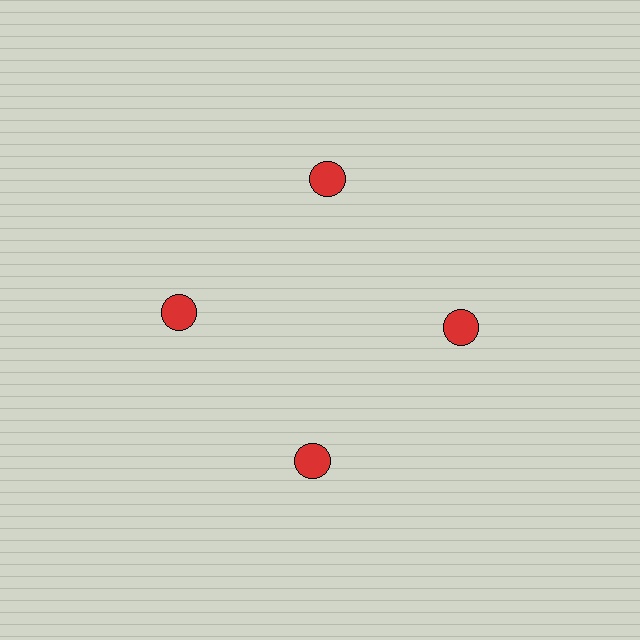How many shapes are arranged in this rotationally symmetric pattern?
There are 4 shapes, arranged in 4 groups of 1.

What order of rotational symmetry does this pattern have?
This pattern has 4-fold rotational symmetry.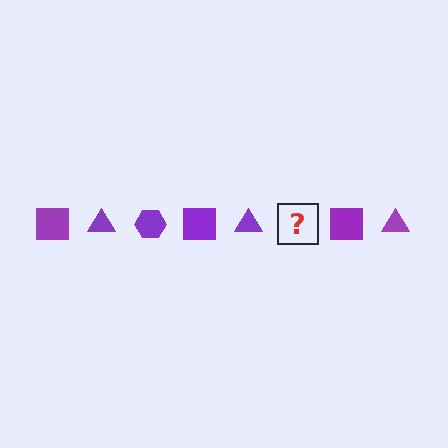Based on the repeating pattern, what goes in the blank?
The blank should be a purple hexagon.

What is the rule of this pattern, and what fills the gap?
The rule is that the pattern cycles through square, triangle, hexagon shapes in purple. The gap should be filled with a purple hexagon.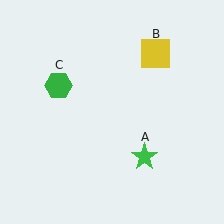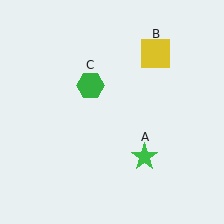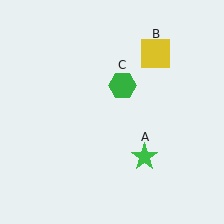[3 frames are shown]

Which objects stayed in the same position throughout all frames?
Green star (object A) and yellow square (object B) remained stationary.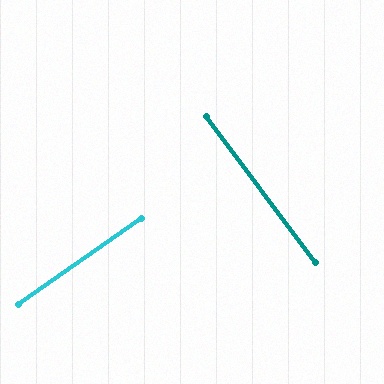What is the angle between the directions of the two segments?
Approximately 88 degrees.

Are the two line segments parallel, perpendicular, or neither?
Perpendicular — they meet at approximately 88°.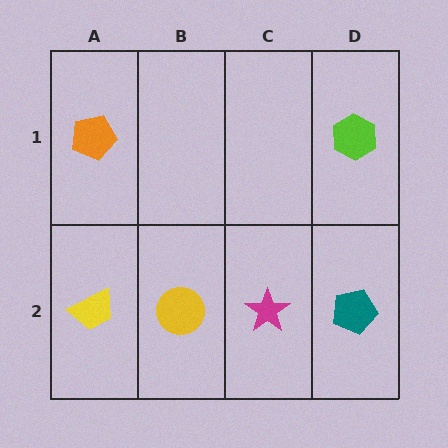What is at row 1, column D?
A lime hexagon.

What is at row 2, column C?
A magenta star.